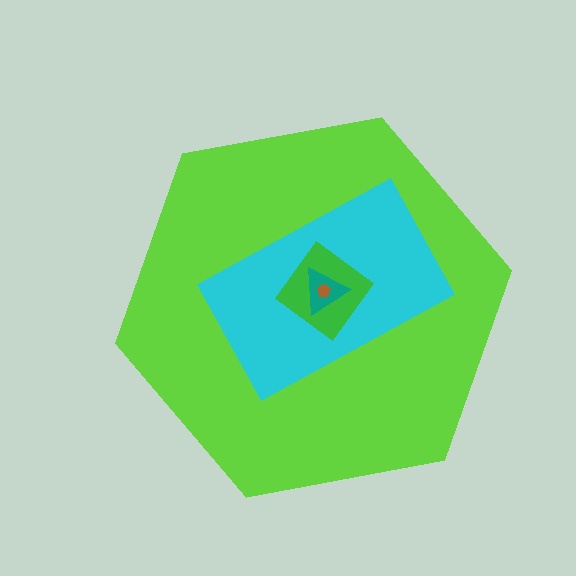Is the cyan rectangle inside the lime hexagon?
Yes.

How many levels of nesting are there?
5.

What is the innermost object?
The brown pentagon.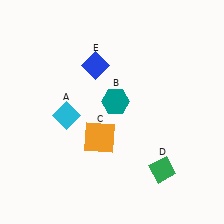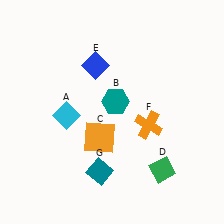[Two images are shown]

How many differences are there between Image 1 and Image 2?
There are 2 differences between the two images.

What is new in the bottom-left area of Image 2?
A teal diamond (G) was added in the bottom-left area of Image 2.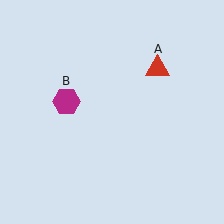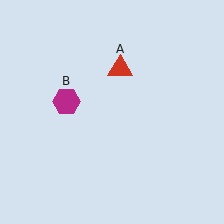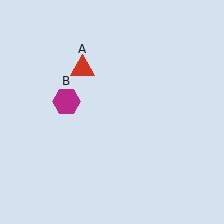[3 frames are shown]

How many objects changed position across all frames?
1 object changed position: red triangle (object A).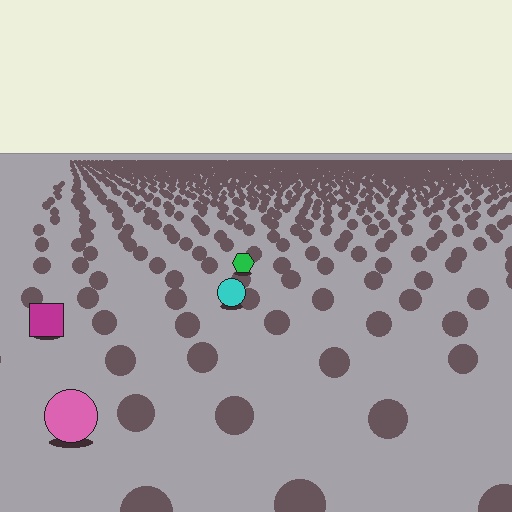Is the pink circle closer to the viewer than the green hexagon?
Yes. The pink circle is closer — you can tell from the texture gradient: the ground texture is coarser near it.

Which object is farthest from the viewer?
The green hexagon is farthest from the viewer. It appears smaller and the ground texture around it is denser.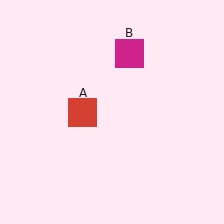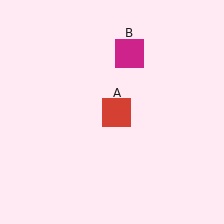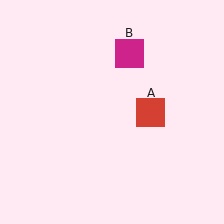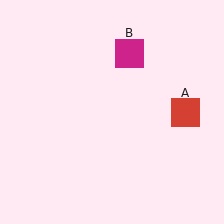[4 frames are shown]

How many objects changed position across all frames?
1 object changed position: red square (object A).